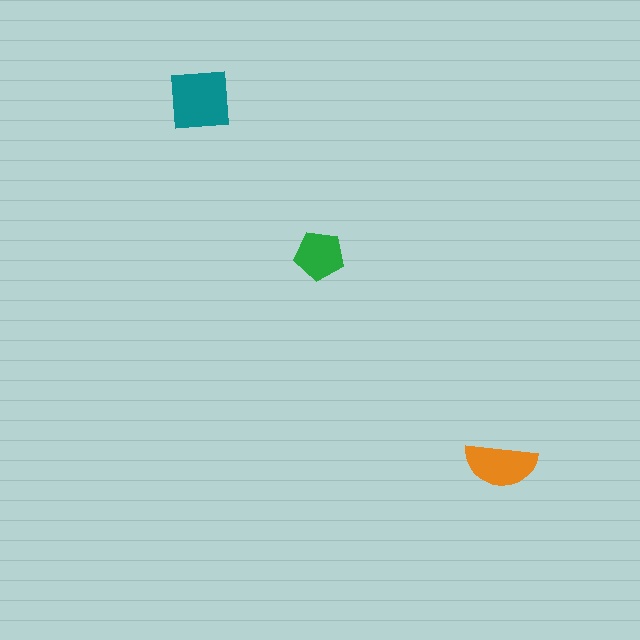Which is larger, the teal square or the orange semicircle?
The teal square.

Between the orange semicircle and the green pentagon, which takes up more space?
The orange semicircle.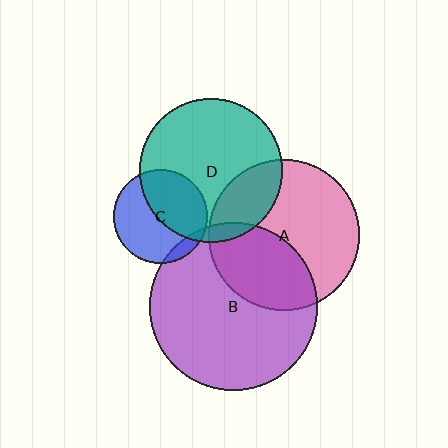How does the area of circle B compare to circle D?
Approximately 1.4 times.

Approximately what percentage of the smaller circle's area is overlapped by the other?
Approximately 5%.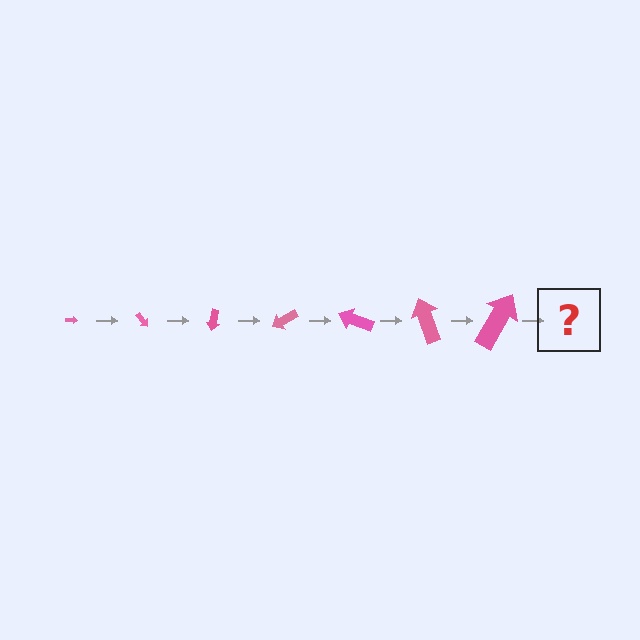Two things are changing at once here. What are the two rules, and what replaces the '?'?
The two rules are that the arrow grows larger each step and it rotates 50 degrees each step. The '?' should be an arrow, larger than the previous one and rotated 350 degrees from the start.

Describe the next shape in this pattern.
It should be an arrow, larger than the previous one and rotated 350 degrees from the start.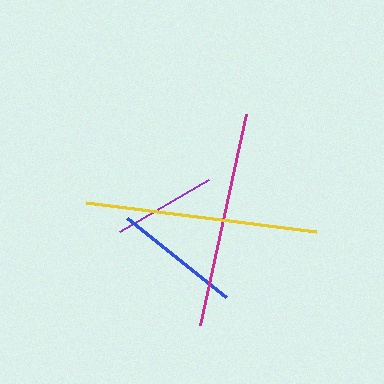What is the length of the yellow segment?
The yellow segment is approximately 232 pixels long.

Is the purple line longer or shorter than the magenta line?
The magenta line is longer than the purple line.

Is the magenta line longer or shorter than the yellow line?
The yellow line is longer than the magenta line.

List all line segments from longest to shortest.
From longest to shortest: yellow, magenta, blue, purple.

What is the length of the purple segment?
The purple segment is approximately 103 pixels long.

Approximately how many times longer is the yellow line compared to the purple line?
The yellow line is approximately 2.3 times the length of the purple line.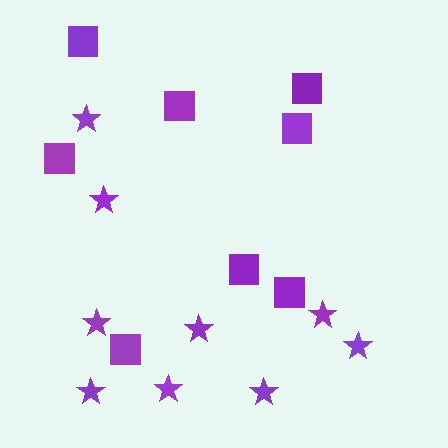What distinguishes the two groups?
There are 2 groups: one group of squares (8) and one group of stars (9).